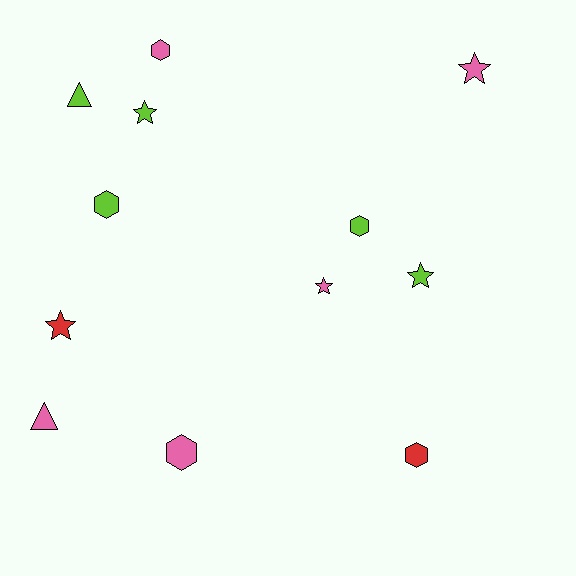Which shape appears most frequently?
Star, with 5 objects.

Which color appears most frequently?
Pink, with 5 objects.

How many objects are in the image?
There are 12 objects.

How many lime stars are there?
There are 2 lime stars.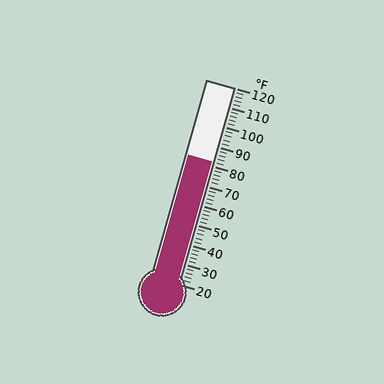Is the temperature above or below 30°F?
The temperature is above 30°F.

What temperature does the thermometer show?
The thermometer shows approximately 82°F.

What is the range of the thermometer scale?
The thermometer scale ranges from 20°F to 120°F.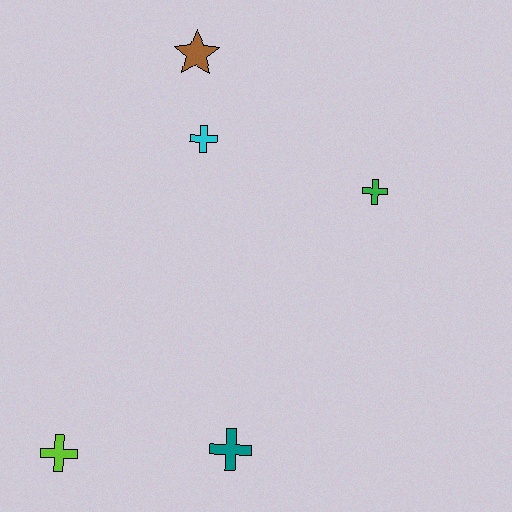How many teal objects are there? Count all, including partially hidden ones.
There is 1 teal object.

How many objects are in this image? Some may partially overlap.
There are 5 objects.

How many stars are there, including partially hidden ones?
There is 1 star.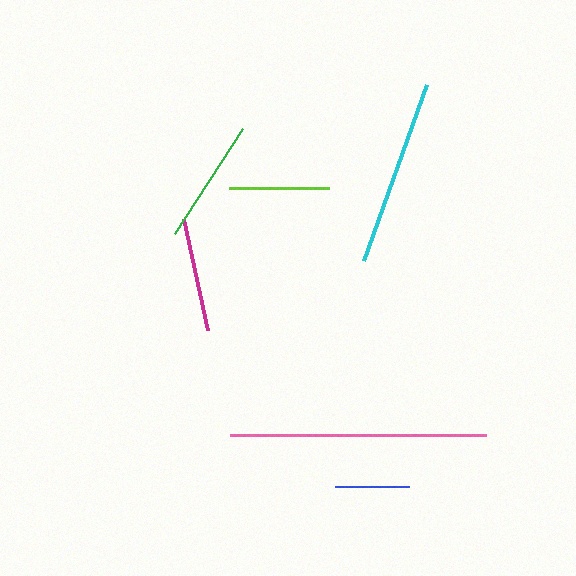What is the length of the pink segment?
The pink segment is approximately 257 pixels long.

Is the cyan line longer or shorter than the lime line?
The cyan line is longer than the lime line.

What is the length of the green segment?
The green segment is approximately 125 pixels long.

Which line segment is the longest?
The pink line is the longest at approximately 257 pixels.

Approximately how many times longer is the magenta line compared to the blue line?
The magenta line is approximately 1.5 times the length of the blue line.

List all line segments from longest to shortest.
From longest to shortest: pink, cyan, green, magenta, lime, blue.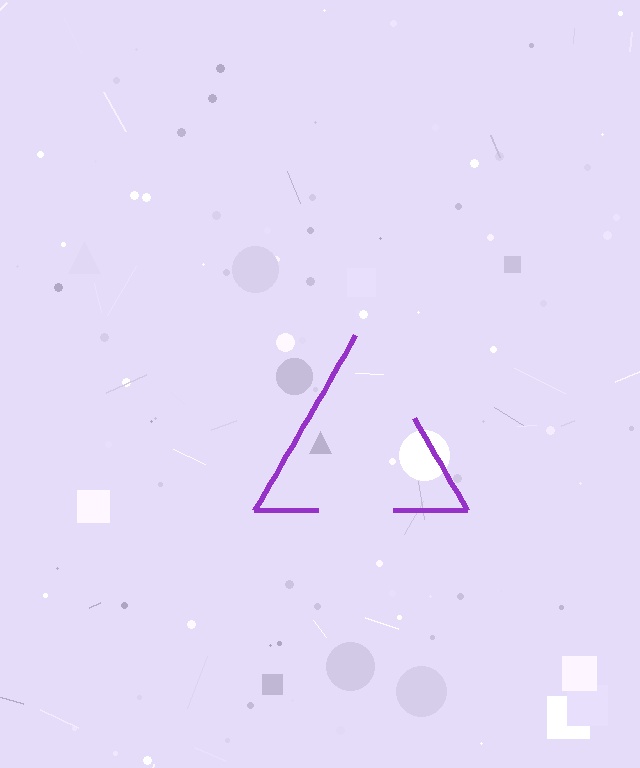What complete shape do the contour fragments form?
The contour fragments form a triangle.